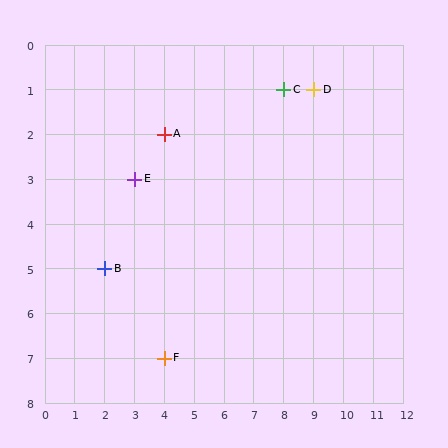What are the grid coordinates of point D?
Point D is at grid coordinates (9, 1).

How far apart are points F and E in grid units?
Points F and E are 1 column and 4 rows apart (about 4.1 grid units diagonally).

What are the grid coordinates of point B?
Point B is at grid coordinates (2, 5).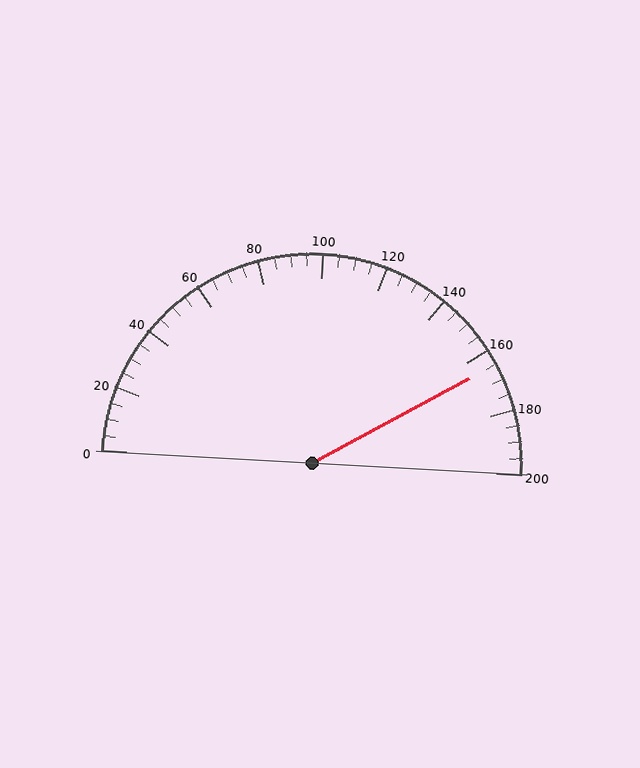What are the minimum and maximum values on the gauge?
The gauge ranges from 0 to 200.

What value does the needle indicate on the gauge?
The needle indicates approximately 165.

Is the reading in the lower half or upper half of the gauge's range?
The reading is in the upper half of the range (0 to 200).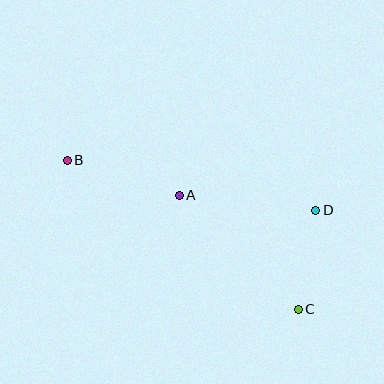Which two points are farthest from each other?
Points B and C are farthest from each other.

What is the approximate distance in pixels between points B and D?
The distance between B and D is approximately 254 pixels.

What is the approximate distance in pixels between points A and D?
The distance between A and D is approximately 137 pixels.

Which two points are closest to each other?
Points C and D are closest to each other.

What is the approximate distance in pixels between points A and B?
The distance between A and B is approximately 117 pixels.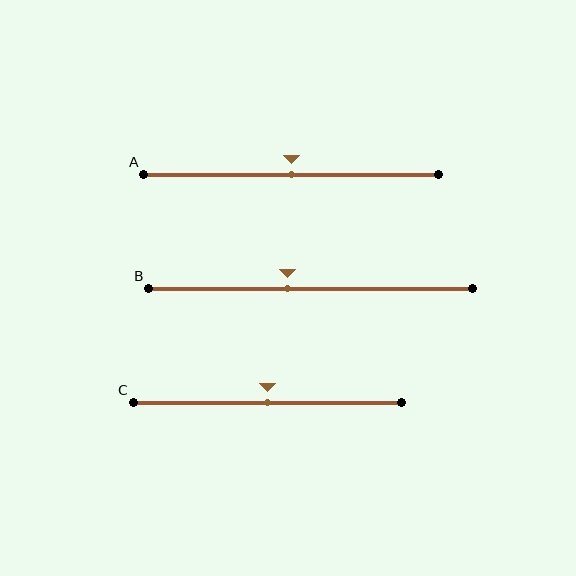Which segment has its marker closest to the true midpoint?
Segment A has its marker closest to the true midpoint.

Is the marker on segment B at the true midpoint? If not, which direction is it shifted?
No, the marker on segment B is shifted to the left by about 7% of the segment length.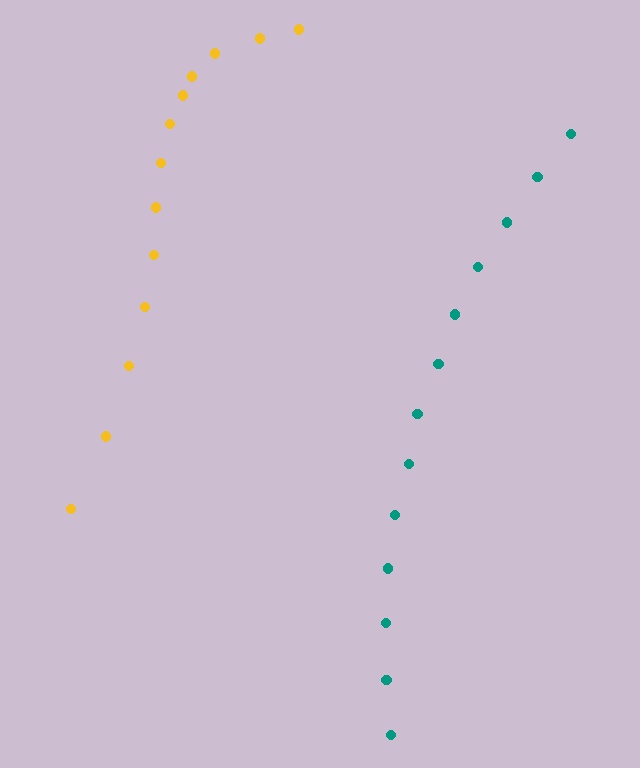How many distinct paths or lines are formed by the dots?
There are 2 distinct paths.